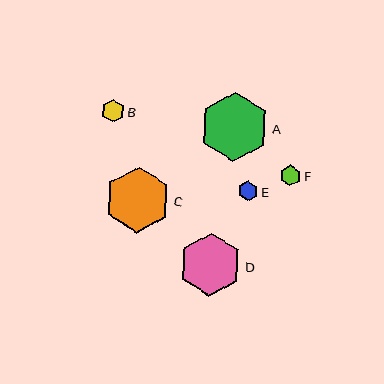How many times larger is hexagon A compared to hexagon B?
Hexagon A is approximately 3.0 times the size of hexagon B.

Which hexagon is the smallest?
Hexagon E is the smallest with a size of approximately 20 pixels.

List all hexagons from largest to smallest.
From largest to smallest: A, C, D, B, F, E.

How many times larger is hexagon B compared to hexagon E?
Hexagon B is approximately 1.1 times the size of hexagon E.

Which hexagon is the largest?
Hexagon A is the largest with a size of approximately 69 pixels.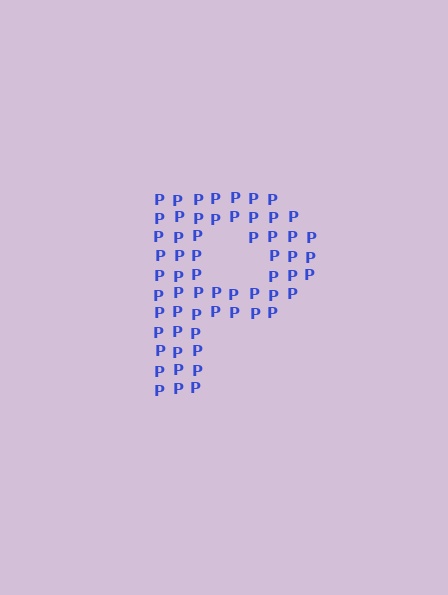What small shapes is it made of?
It is made of small letter P's.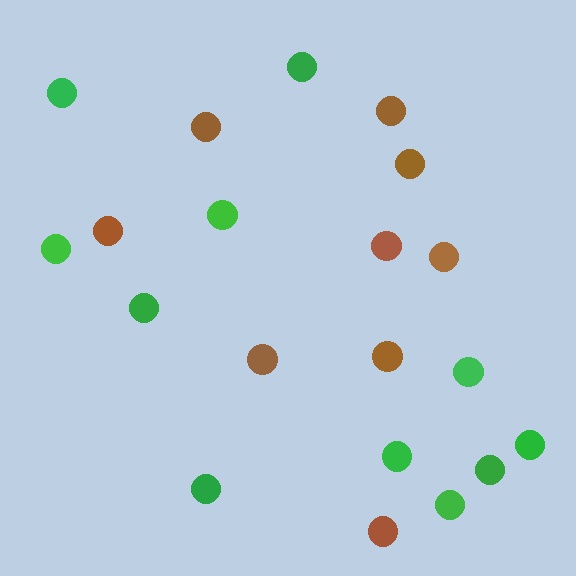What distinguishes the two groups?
There are 2 groups: one group of green circles (11) and one group of brown circles (9).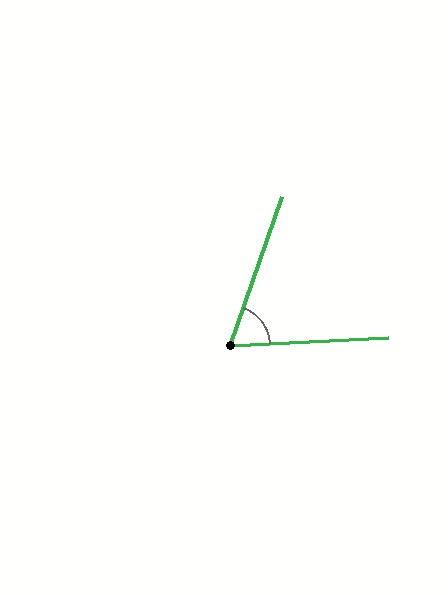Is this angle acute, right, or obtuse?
It is acute.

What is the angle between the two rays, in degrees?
Approximately 68 degrees.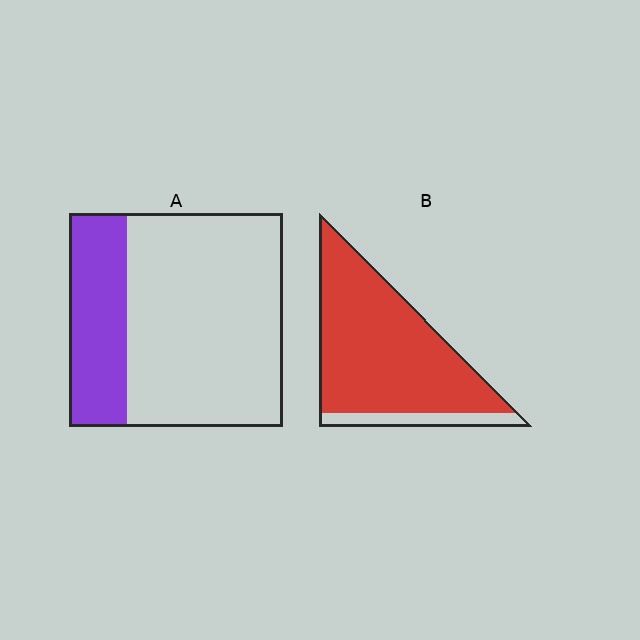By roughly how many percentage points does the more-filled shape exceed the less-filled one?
By roughly 60 percentage points (B over A).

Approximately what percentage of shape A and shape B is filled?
A is approximately 25% and B is approximately 85%.